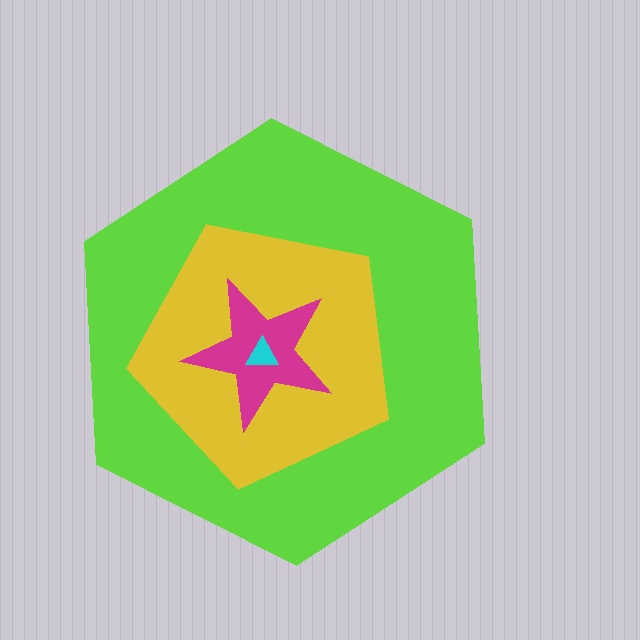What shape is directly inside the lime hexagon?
The yellow pentagon.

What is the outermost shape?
The lime hexagon.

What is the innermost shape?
The cyan triangle.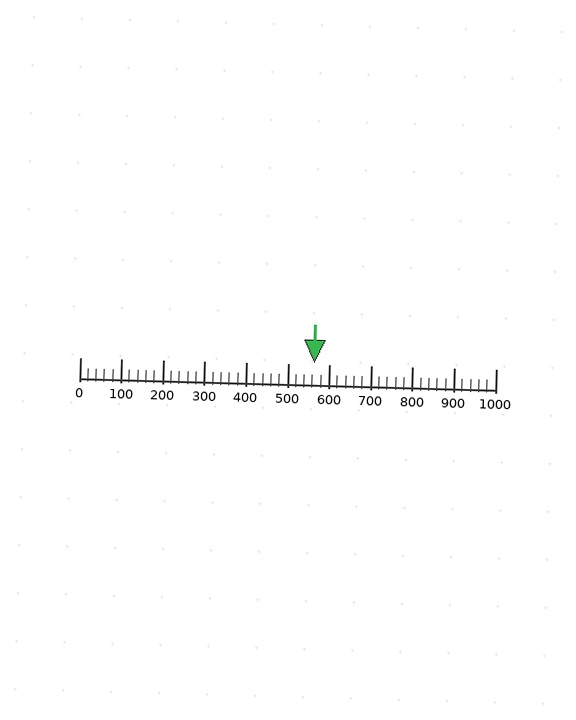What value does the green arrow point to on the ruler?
The green arrow points to approximately 563.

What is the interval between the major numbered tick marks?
The major tick marks are spaced 100 units apart.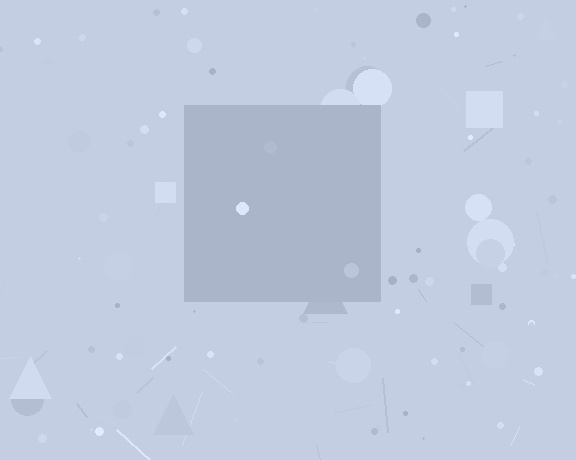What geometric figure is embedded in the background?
A square is embedded in the background.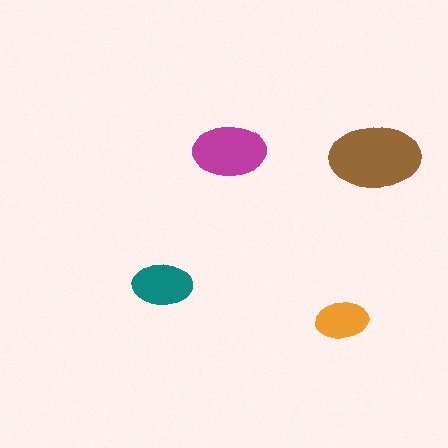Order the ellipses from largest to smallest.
the brown one, the magenta one, the teal one, the orange one.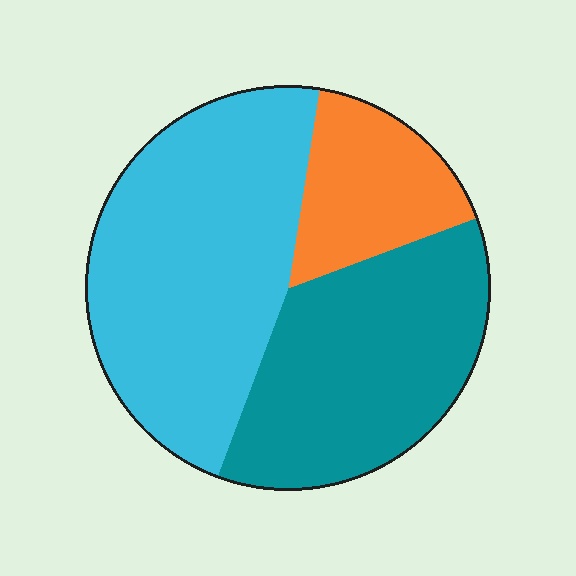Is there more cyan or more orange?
Cyan.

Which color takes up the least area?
Orange, at roughly 15%.